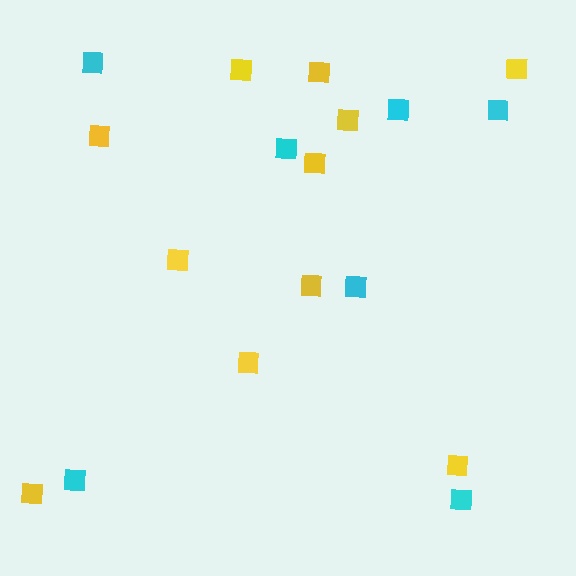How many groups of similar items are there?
There are 2 groups: one group of yellow squares (11) and one group of cyan squares (7).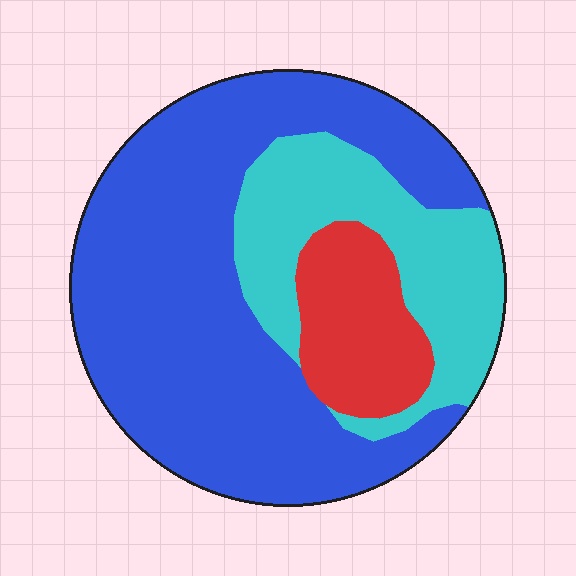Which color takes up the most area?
Blue, at roughly 60%.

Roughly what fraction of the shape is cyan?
Cyan covers about 25% of the shape.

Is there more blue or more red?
Blue.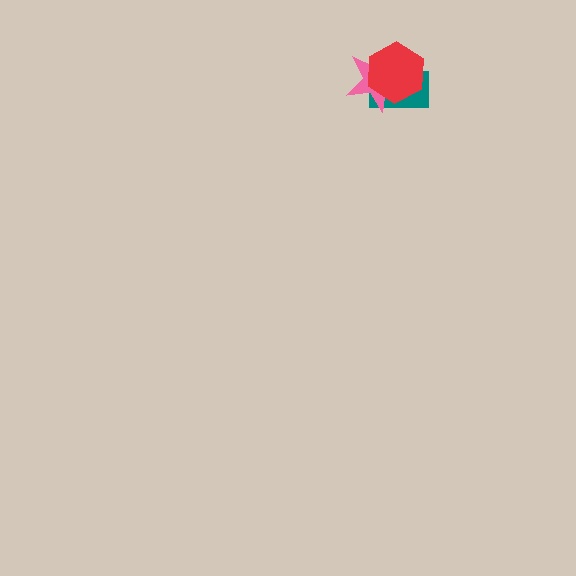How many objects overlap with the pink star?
2 objects overlap with the pink star.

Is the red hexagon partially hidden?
No, no other shape covers it.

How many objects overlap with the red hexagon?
2 objects overlap with the red hexagon.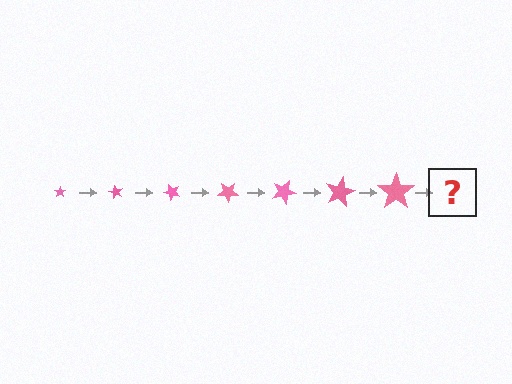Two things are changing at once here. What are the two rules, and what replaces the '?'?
The two rules are that the star grows larger each step and it rotates 60 degrees each step. The '?' should be a star, larger than the previous one and rotated 420 degrees from the start.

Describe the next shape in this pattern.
It should be a star, larger than the previous one and rotated 420 degrees from the start.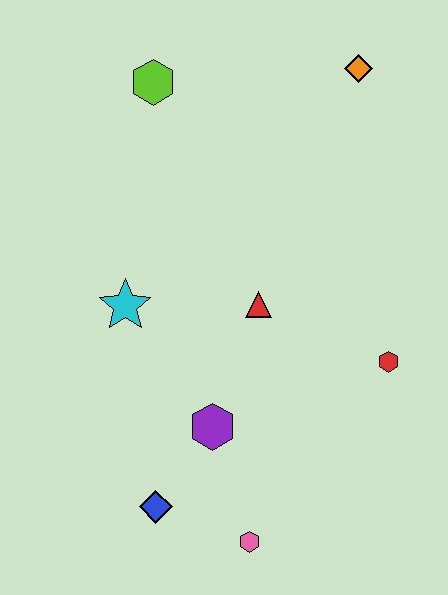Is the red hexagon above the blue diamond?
Yes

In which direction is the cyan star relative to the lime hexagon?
The cyan star is below the lime hexagon.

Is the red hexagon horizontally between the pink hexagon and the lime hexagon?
No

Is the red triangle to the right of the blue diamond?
Yes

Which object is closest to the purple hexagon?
The blue diamond is closest to the purple hexagon.